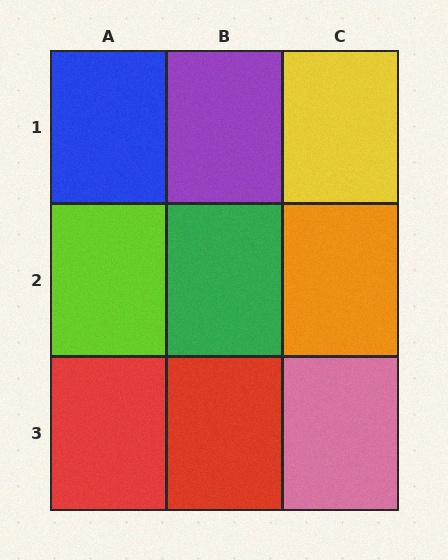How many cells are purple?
1 cell is purple.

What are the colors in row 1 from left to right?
Blue, purple, yellow.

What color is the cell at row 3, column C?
Pink.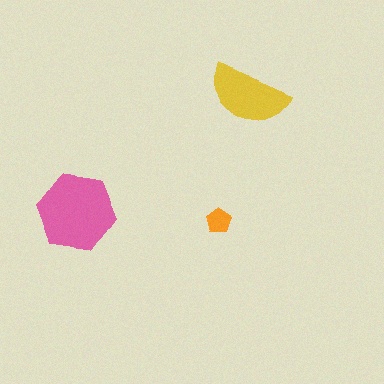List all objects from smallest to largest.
The orange pentagon, the yellow semicircle, the pink hexagon.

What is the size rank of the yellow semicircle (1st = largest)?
2nd.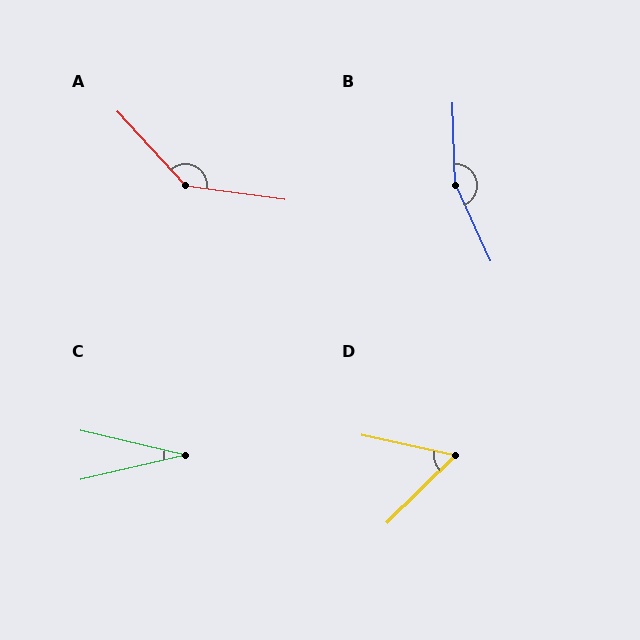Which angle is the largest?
B, at approximately 157 degrees.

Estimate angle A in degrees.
Approximately 140 degrees.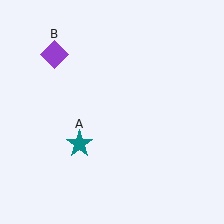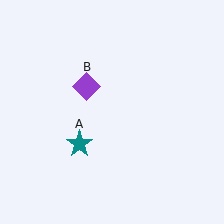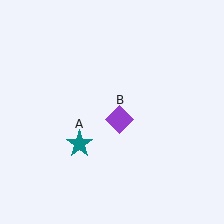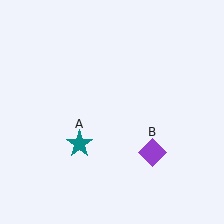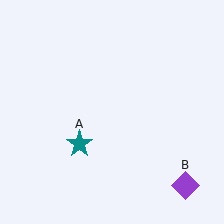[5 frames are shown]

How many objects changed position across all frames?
1 object changed position: purple diamond (object B).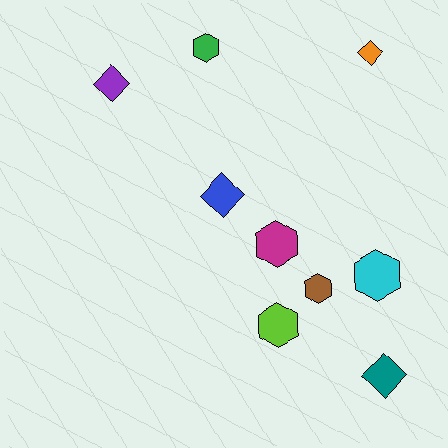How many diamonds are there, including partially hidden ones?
There are 4 diamonds.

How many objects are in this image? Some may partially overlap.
There are 9 objects.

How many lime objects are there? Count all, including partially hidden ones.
There is 1 lime object.